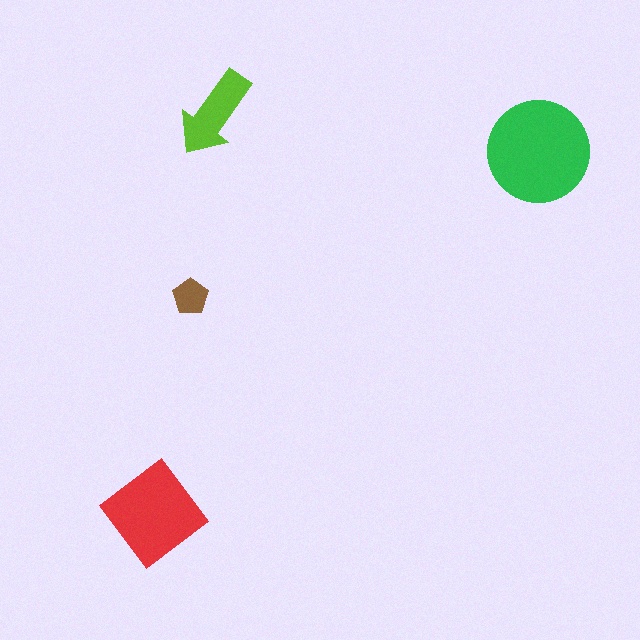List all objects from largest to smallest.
The green circle, the red diamond, the lime arrow, the brown pentagon.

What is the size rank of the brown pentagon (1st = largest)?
4th.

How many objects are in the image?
There are 4 objects in the image.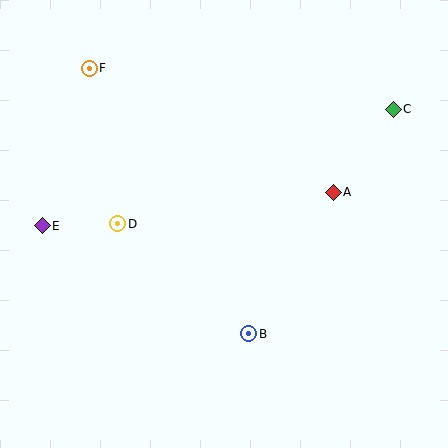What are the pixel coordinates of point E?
Point E is at (42, 226).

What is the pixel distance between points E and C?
The distance between E and C is 370 pixels.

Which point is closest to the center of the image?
Point D at (118, 224) is closest to the center.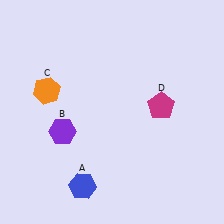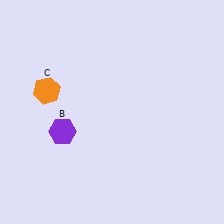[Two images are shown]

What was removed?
The blue hexagon (A), the magenta pentagon (D) were removed in Image 2.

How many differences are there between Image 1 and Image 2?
There are 2 differences between the two images.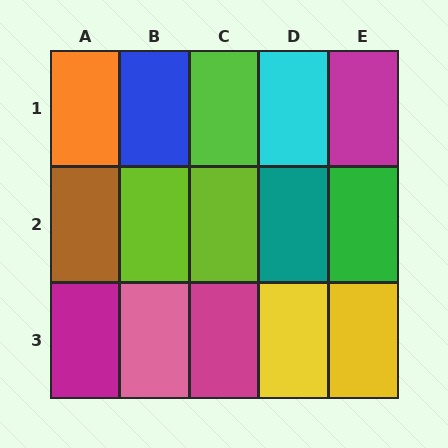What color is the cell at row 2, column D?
Teal.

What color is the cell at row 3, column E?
Yellow.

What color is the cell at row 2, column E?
Green.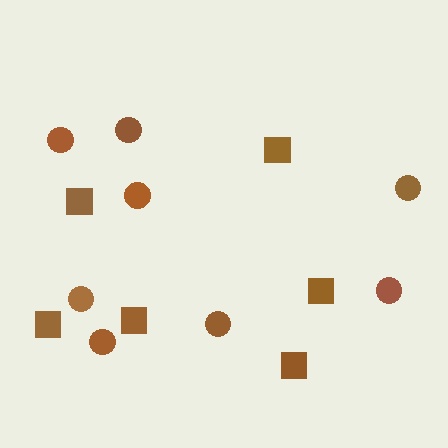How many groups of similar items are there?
There are 2 groups: one group of circles (8) and one group of squares (6).